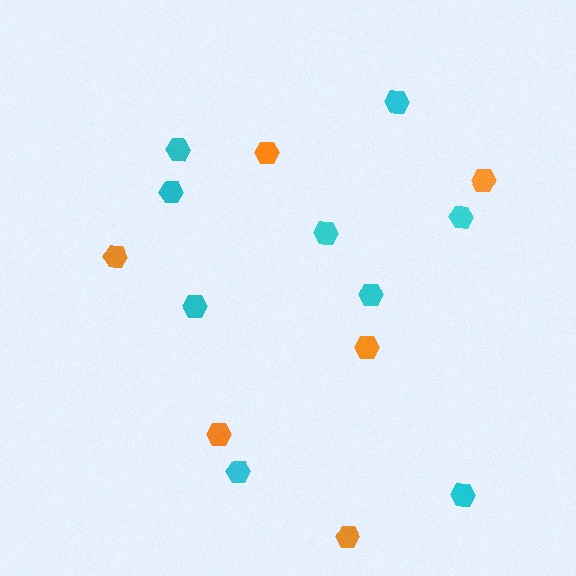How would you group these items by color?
There are 2 groups: one group of cyan hexagons (9) and one group of orange hexagons (6).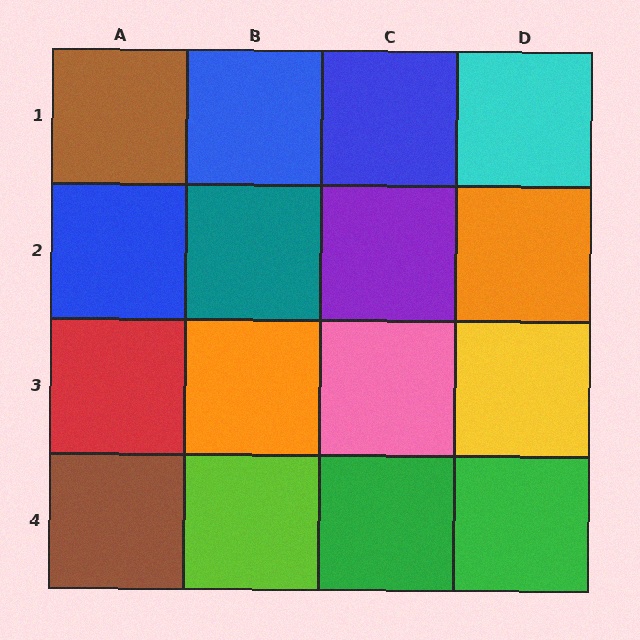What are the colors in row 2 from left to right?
Blue, teal, purple, orange.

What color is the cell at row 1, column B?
Blue.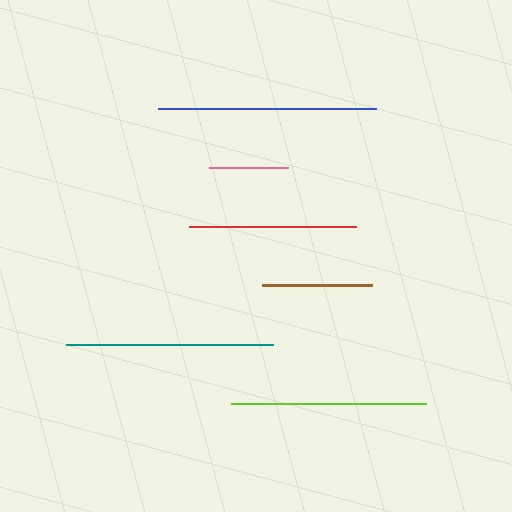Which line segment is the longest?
The blue line is the longest at approximately 218 pixels.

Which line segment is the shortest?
The pink line is the shortest at approximately 79 pixels.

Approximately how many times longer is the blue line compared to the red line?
The blue line is approximately 1.3 times the length of the red line.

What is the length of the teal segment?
The teal segment is approximately 207 pixels long.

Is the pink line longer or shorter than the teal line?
The teal line is longer than the pink line.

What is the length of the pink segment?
The pink segment is approximately 79 pixels long.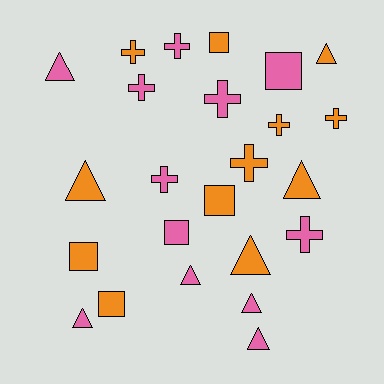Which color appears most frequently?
Pink, with 12 objects.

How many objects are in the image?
There are 24 objects.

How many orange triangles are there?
There are 4 orange triangles.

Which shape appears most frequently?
Cross, with 9 objects.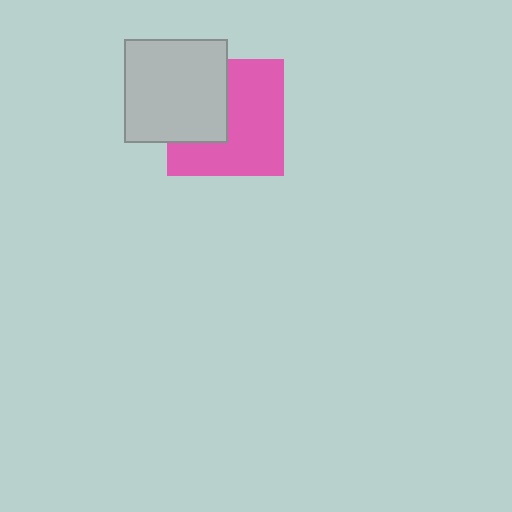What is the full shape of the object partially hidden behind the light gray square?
The partially hidden object is a pink square.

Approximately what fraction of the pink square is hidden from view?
Roughly 37% of the pink square is hidden behind the light gray square.